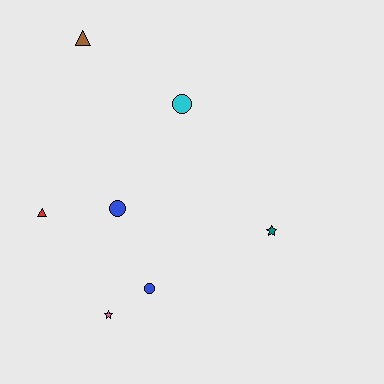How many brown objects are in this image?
There is 1 brown object.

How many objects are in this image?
There are 7 objects.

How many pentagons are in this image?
There are no pentagons.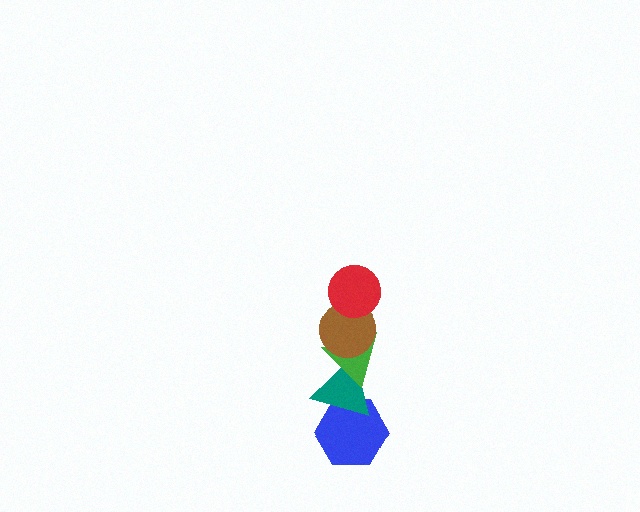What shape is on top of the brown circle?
The red circle is on top of the brown circle.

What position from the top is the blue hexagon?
The blue hexagon is 5th from the top.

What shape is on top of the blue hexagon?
The teal triangle is on top of the blue hexagon.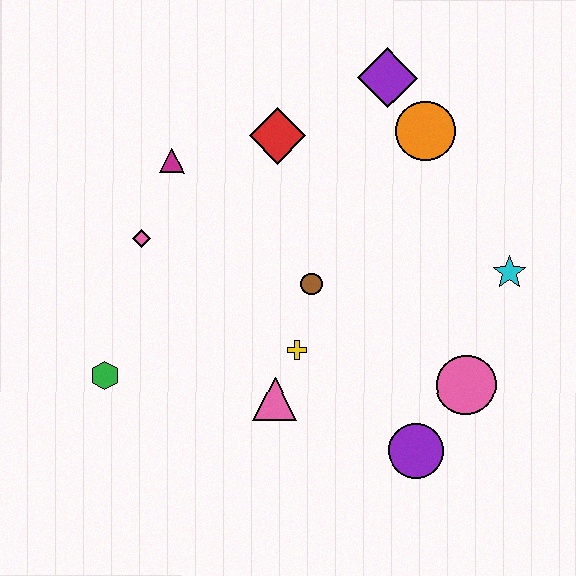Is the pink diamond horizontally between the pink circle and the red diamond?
No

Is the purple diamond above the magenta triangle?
Yes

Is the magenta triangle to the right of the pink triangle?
No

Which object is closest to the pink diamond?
The magenta triangle is closest to the pink diamond.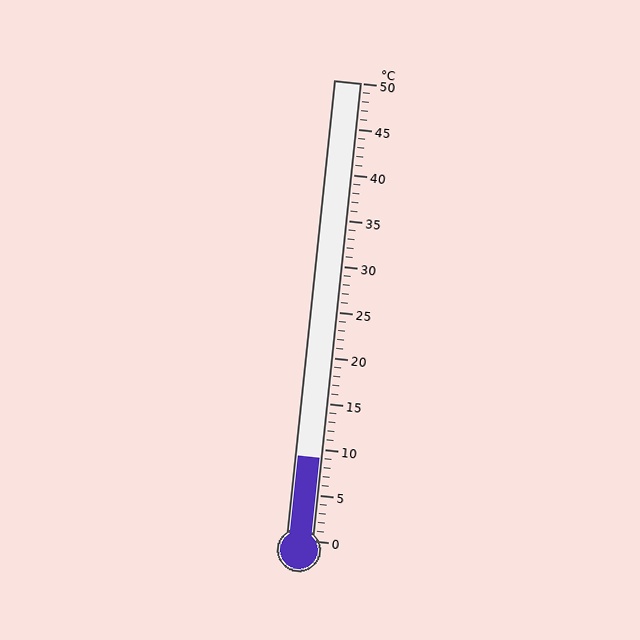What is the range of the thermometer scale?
The thermometer scale ranges from 0°C to 50°C.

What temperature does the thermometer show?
The thermometer shows approximately 9°C.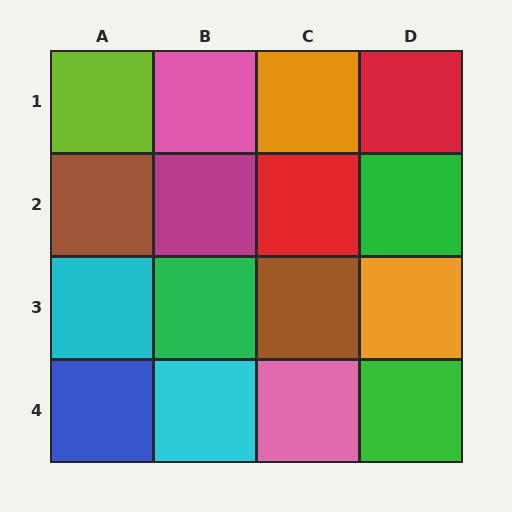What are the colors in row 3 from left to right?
Cyan, green, brown, orange.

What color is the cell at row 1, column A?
Lime.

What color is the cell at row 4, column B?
Cyan.